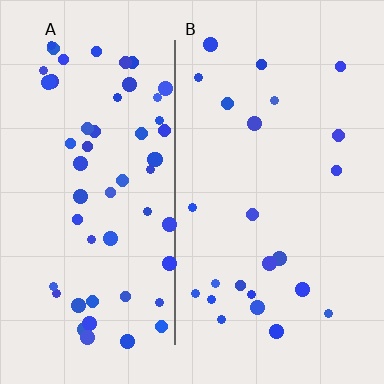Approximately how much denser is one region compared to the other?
Approximately 2.4× — region A over region B.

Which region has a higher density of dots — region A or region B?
A (the left).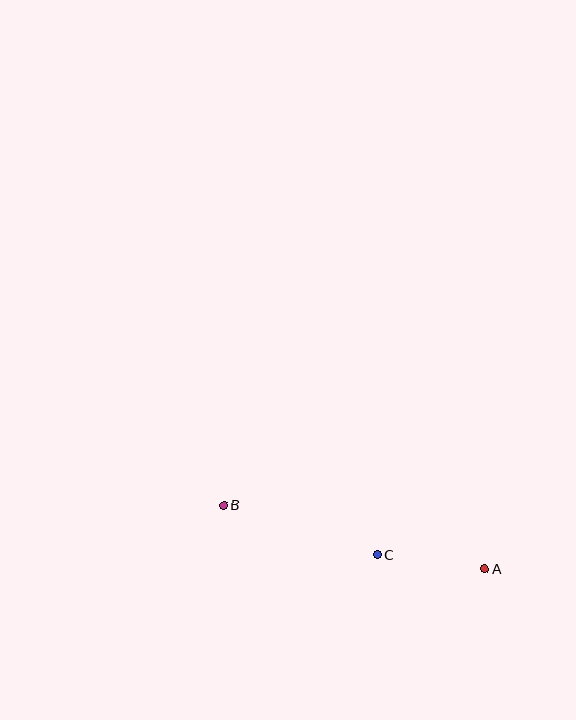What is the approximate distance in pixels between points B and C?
The distance between B and C is approximately 161 pixels.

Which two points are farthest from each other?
Points A and B are farthest from each other.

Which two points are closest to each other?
Points A and C are closest to each other.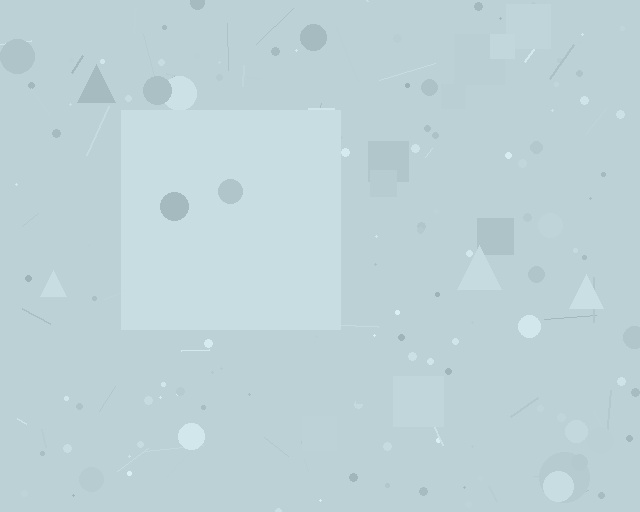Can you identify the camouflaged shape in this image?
The camouflaged shape is a square.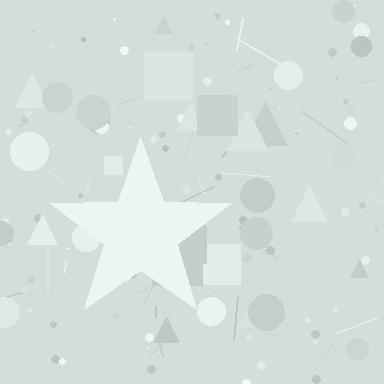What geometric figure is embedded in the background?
A star is embedded in the background.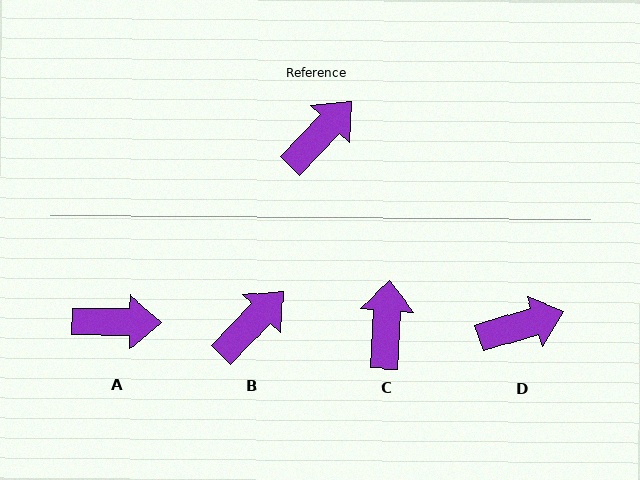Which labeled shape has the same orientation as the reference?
B.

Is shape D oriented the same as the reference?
No, it is off by about 28 degrees.